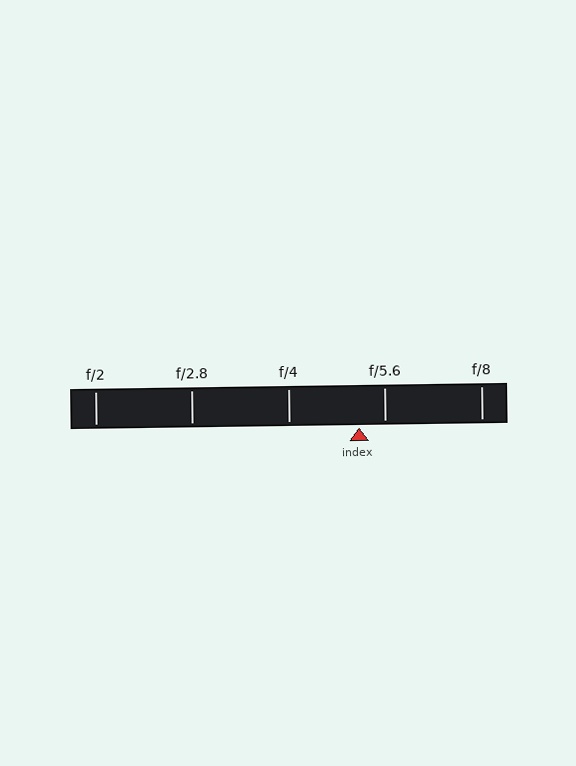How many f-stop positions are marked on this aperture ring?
There are 5 f-stop positions marked.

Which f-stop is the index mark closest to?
The index mark is closest to f/5.6.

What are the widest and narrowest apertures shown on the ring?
The widest aperture shown is f/2 and the narrowest is f/8.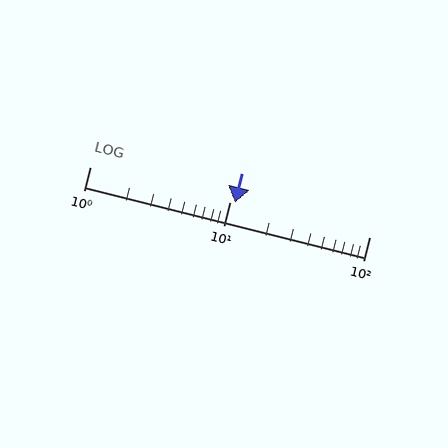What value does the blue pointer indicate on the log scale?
The pointer indicates approximately 11.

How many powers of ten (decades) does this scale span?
The scale spans 2 decades, from 1 to 100.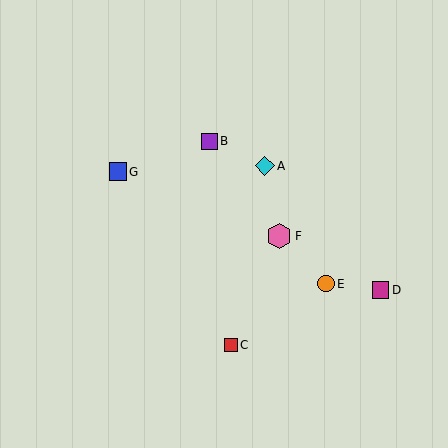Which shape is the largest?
The pink hexagon (labeled F) is the largest.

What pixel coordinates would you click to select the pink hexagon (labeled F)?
Click at (279, 236) to select the pink hexagon F.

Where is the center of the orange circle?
The center of the orange circle is at (326, 284).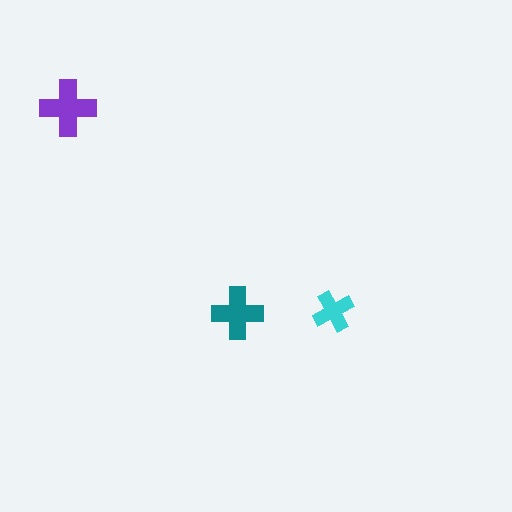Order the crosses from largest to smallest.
the purple one, the teal one, the cyan one.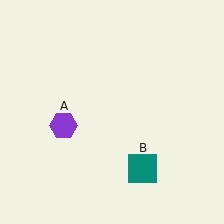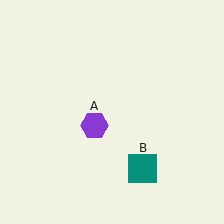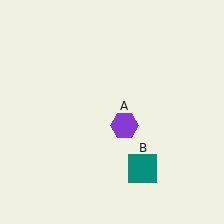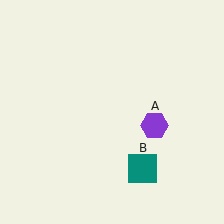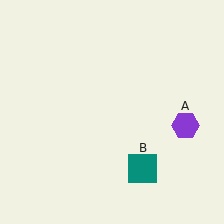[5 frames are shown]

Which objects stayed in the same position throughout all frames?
Teal square (object B) remained stationary.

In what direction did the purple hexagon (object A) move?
The purple hexagon (object A) moved right.